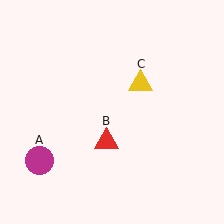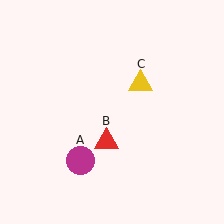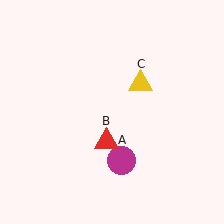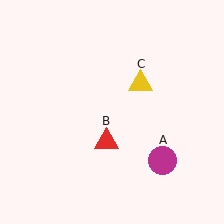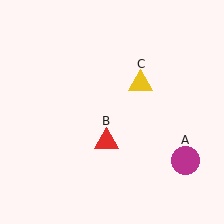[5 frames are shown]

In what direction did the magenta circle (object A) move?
The magenta circle (object A) moved right.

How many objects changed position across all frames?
1 object changed position: magenta circle (object A).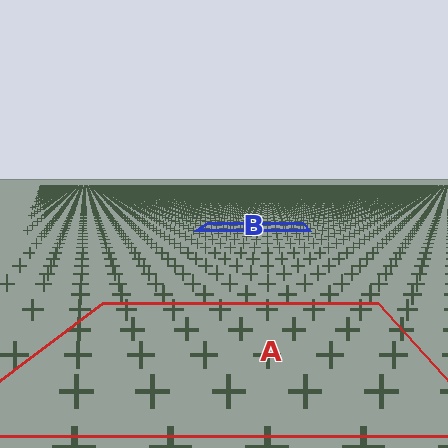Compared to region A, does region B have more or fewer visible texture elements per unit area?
Region B has more texture elements per unit area — they are packed more densely because it is farther away.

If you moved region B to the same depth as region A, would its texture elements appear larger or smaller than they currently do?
They would appear larger. At a closer depth, the same texture elements are projected at a bigger on-screen size.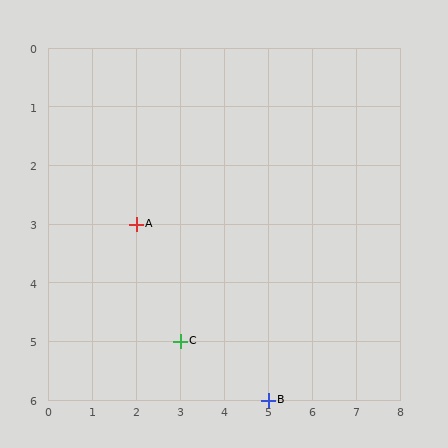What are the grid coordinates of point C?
Point C is at grid coordinates (3, 5).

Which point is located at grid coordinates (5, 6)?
Point B is at (5, 6).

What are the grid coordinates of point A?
Point A is at grid coordinates (2, 3).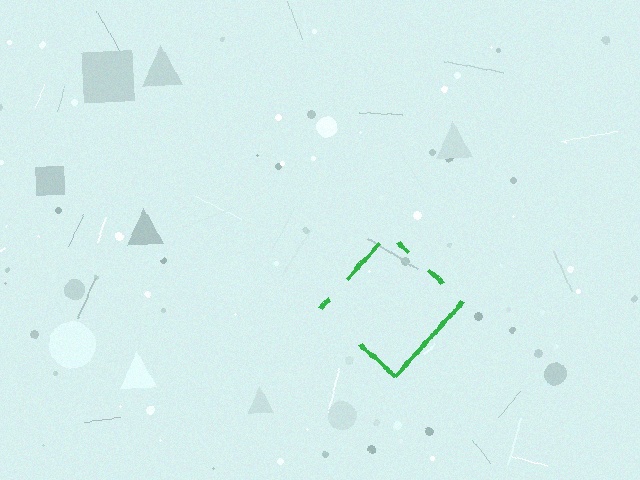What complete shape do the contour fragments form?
The contour fragments form a diamond.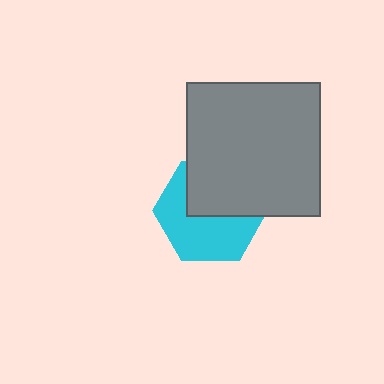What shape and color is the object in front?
The object in front is a gray square.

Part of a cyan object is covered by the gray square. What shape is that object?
It is a hexagon.